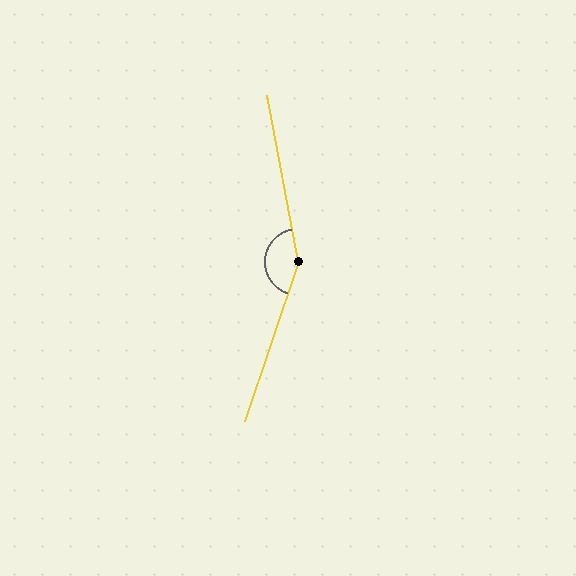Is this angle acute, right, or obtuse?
It is obtuse.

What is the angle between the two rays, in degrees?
Approximately 151 degrees.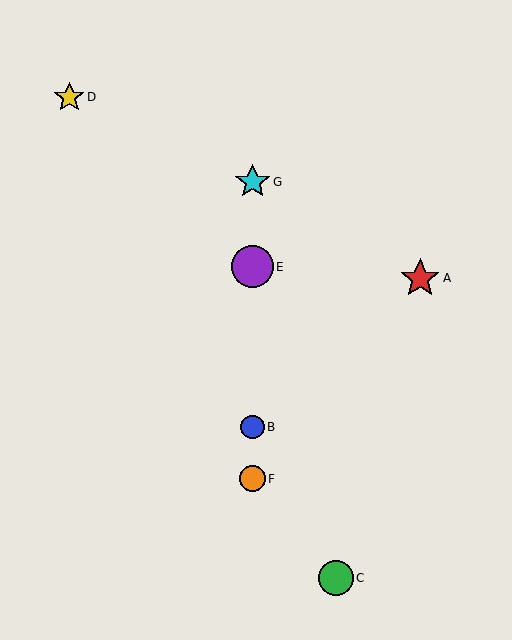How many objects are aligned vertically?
4 objects (B, E, F, G) are aligned vertically.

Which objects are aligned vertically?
Objects B, E, F, G are aligned vertically.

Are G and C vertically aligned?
No, G is at x≈253 and C is at x≈336.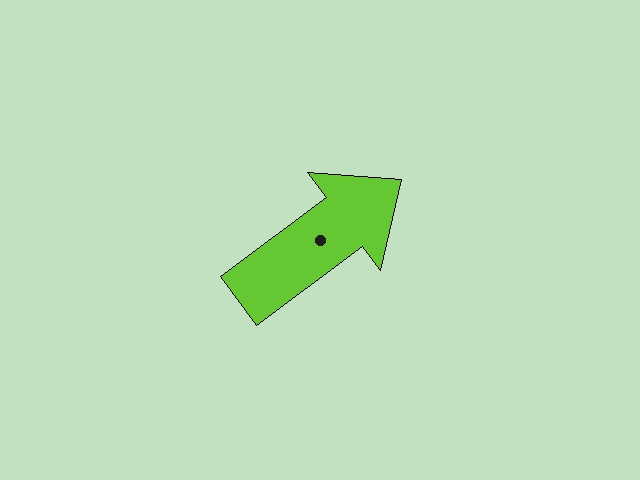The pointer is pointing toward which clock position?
Roughly 2 o'clock.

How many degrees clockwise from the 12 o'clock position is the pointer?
Approximately 53 degrees.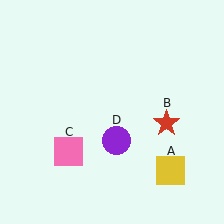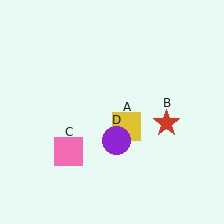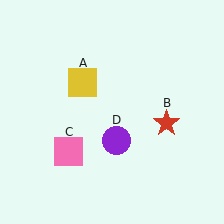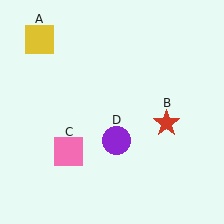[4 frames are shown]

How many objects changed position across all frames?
1 object changed position: yellow square (object A).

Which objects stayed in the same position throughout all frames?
Red star (object B) and pink square (object C) and purple circle (object D) remained stationary.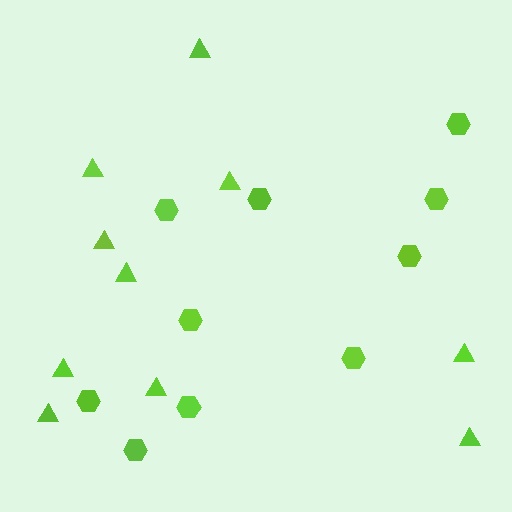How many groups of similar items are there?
There are 2 groups: one group of hexagons (10) and one group of triangles (10).